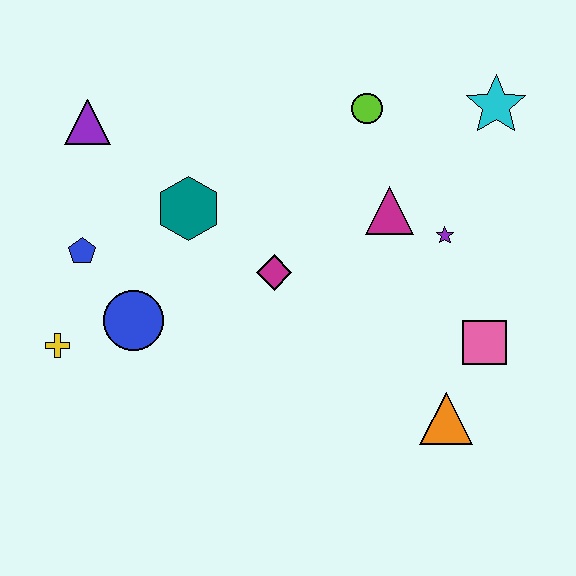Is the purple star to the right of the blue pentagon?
Yes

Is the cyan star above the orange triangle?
Yes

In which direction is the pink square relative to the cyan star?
The pink square is below the cyan star.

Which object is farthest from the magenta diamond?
The cyan star is farthest from the magenta diamond.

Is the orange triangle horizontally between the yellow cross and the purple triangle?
No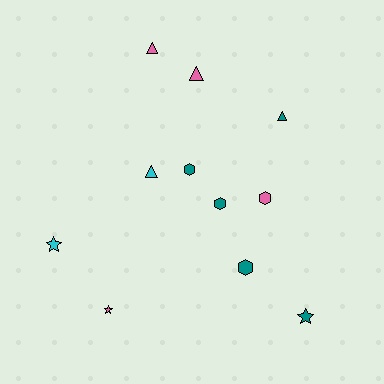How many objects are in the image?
There are 11 objects.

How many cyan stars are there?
There is 1 cyan star.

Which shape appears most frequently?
Triangle, with 4 objects.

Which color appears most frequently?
Teal, with 5 objects.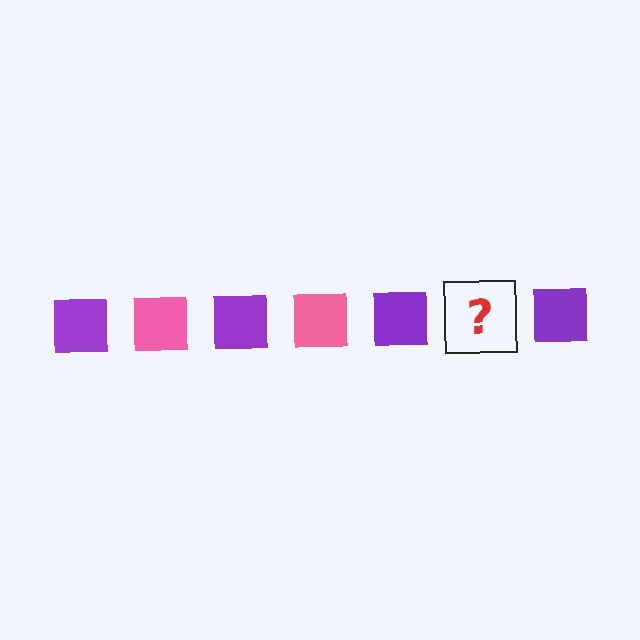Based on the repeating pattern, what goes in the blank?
The blank should be a pink square.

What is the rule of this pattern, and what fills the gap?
The rule is that the pattern cycles through purple, pink squares. The gap should be filled with a pink square.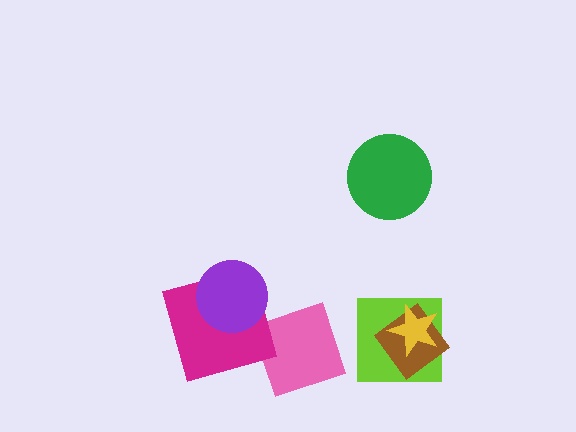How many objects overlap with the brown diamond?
2 objects overlap with the brown diamond.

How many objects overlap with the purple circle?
1 object overlaps with the purple circle.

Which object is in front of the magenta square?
The purple circle is in front of the magenta square.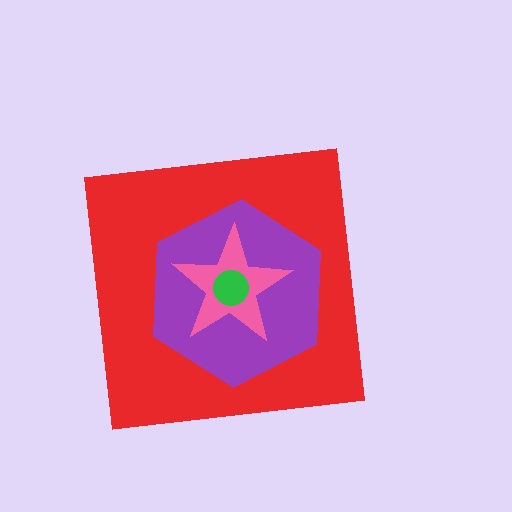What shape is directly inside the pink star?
The green circle.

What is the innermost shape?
The green circle.